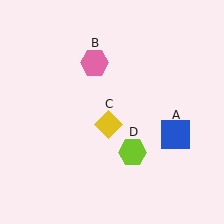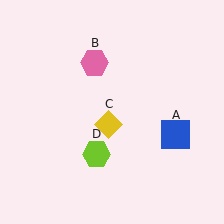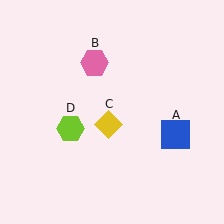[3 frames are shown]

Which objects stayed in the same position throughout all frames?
Blue square (object A) and pink hexagon (object B) and yellow diamond (object C) remained stationary.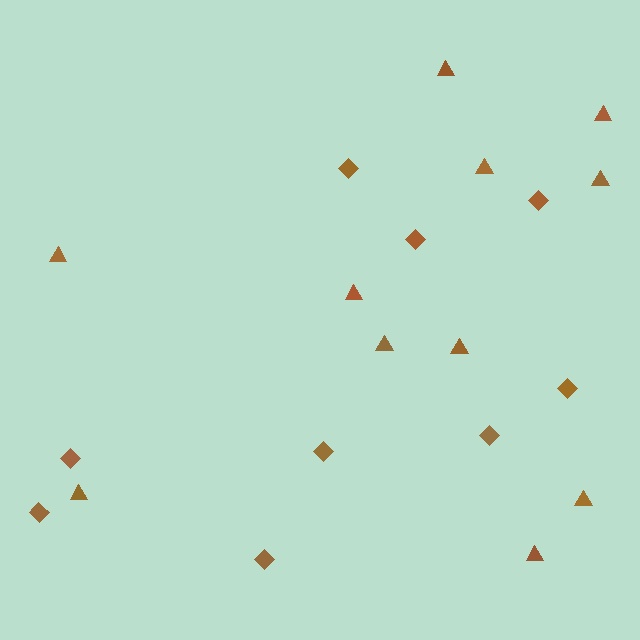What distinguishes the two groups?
There are 2 groups: one group of triangles (11) and one group of diamonds (9).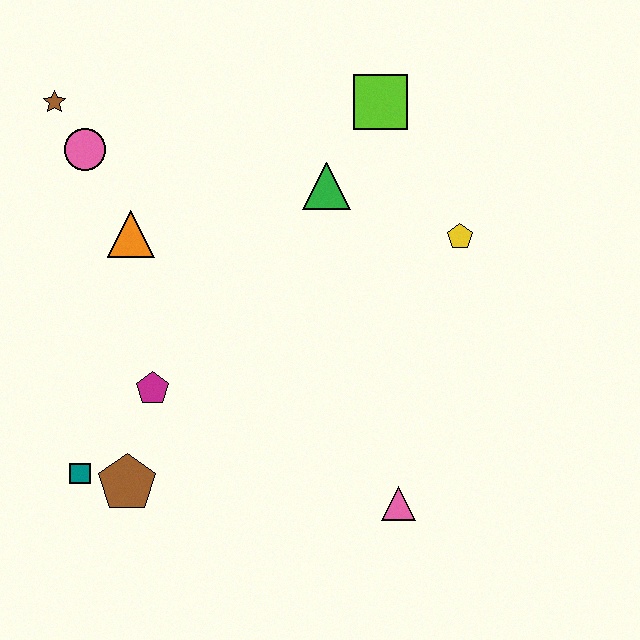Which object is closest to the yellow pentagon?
The green triangle is closest to the yellow pentagon.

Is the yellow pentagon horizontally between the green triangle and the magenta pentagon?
No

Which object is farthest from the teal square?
The lime square is farthest from the teal square.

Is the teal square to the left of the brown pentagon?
Yes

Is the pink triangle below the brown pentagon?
Yes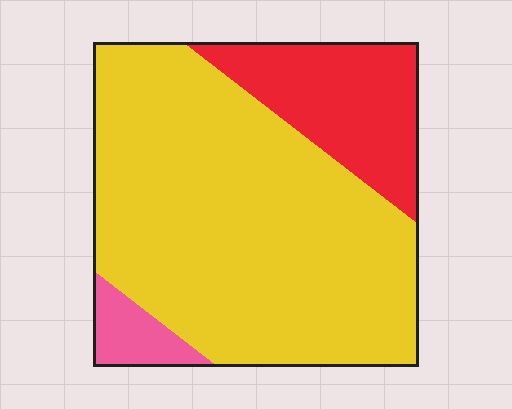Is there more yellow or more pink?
Yellow.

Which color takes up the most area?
Yellow, at roughly 75%.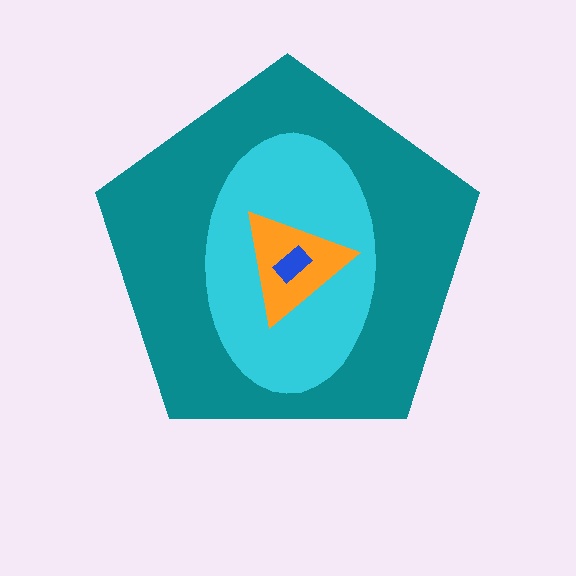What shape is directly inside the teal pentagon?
The cyan ellipse.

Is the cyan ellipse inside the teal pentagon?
Yes.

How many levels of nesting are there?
4.